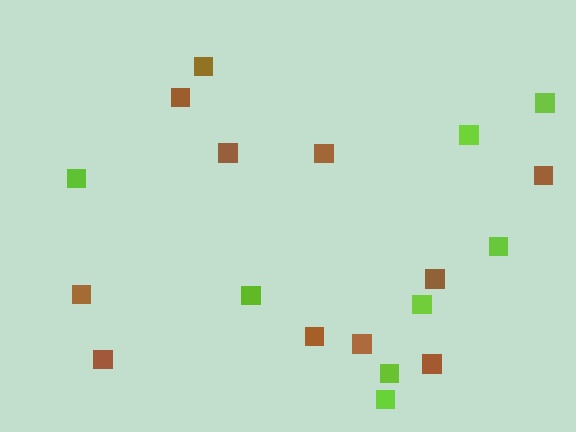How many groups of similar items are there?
There are 2 groups: one group of brown squares (11) and one group of lime squares (8).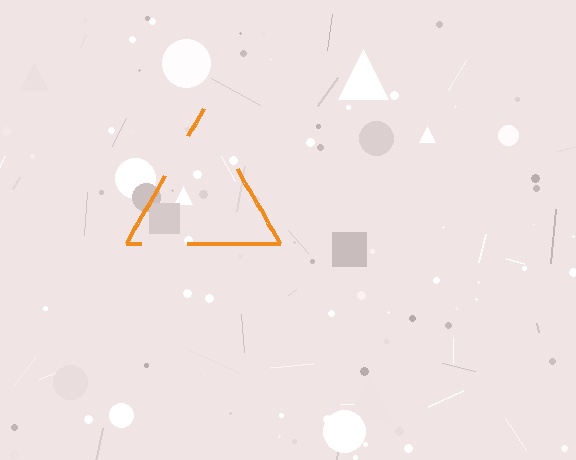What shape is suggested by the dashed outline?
The dashed outline suggests a triangle.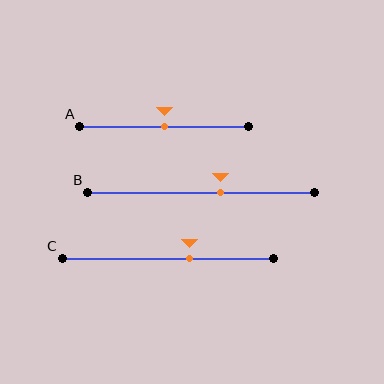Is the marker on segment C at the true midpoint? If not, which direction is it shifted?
No, the marker on segment C is shifted to the right by about 11% of the segment length.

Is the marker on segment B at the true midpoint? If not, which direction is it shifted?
No, the marker on segment B is shifted to the right by about 9% of the segment length.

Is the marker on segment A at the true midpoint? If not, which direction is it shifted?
Yes, the marker on segment A is at the true midpoint.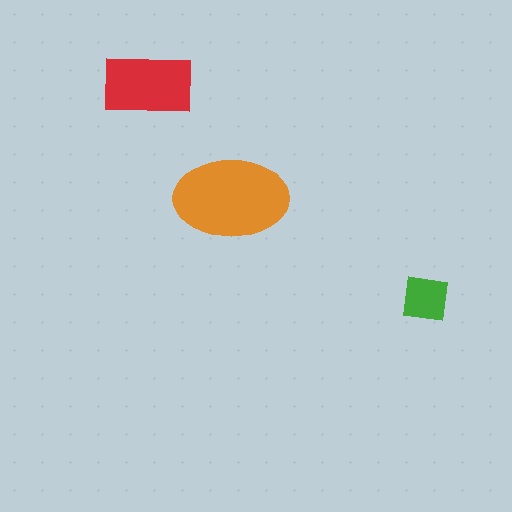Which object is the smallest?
The green square.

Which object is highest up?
The red rectangle is topmost.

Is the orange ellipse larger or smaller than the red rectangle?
Larger.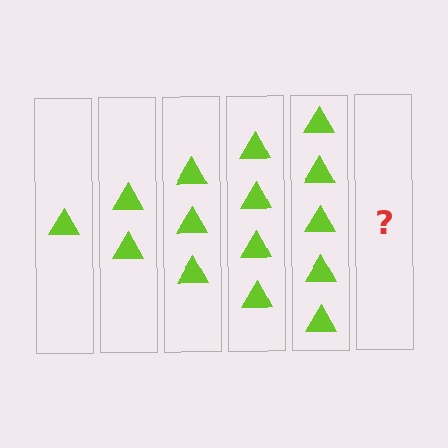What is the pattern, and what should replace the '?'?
The pattern is that each step adds one more triangle. The '?' should be 6 triangles.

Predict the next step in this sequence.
The next step is 6 triangles.